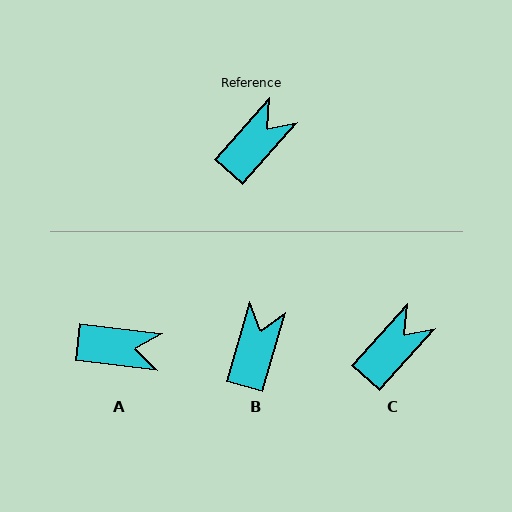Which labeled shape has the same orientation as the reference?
C.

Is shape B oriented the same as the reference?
No, it is off by about 25 degrees.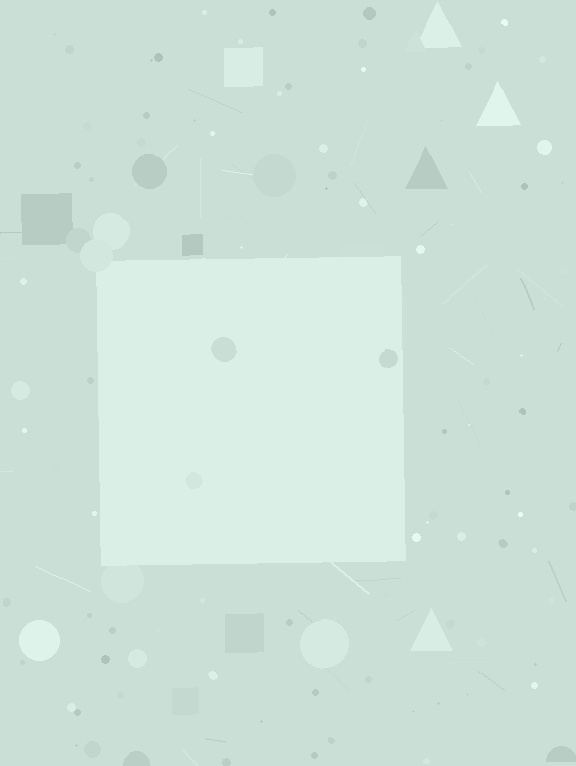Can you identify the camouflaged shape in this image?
The camouflaged shape is a square.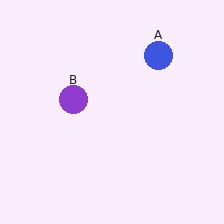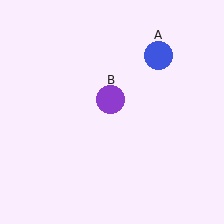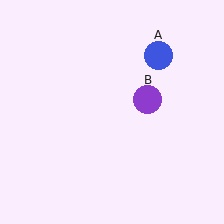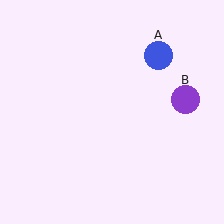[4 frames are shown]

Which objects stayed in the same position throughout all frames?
Blue circle (object A) remained stationary.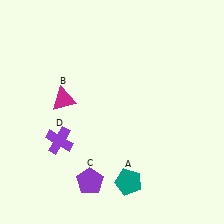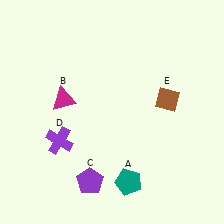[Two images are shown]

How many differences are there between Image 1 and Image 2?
There is 1 difference between the two images.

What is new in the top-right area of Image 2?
A brown diamond (E) was added in the top-right area of Image 2.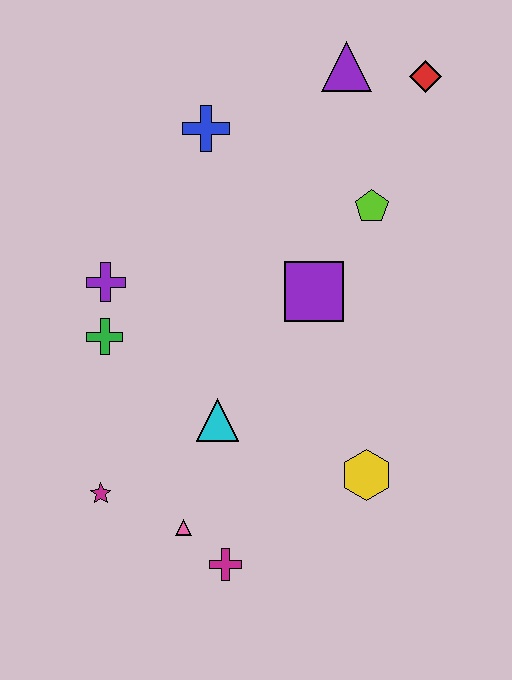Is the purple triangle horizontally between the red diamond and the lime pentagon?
No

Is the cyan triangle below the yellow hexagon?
No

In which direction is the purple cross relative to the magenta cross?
The purple cross is above the magenta cross.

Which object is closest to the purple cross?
The green cross is closest to the purple cross.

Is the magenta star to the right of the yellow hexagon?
No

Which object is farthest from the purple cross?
The red diamond is farthest from the purple cross.